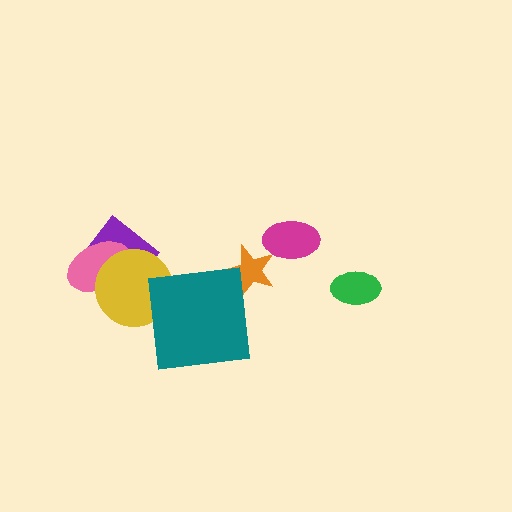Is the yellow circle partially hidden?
Yes, it is partially covered by another shape.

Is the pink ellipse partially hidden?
Yes, it is partially covered by another shape.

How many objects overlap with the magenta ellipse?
0 objects overlap with the magenta ellipse.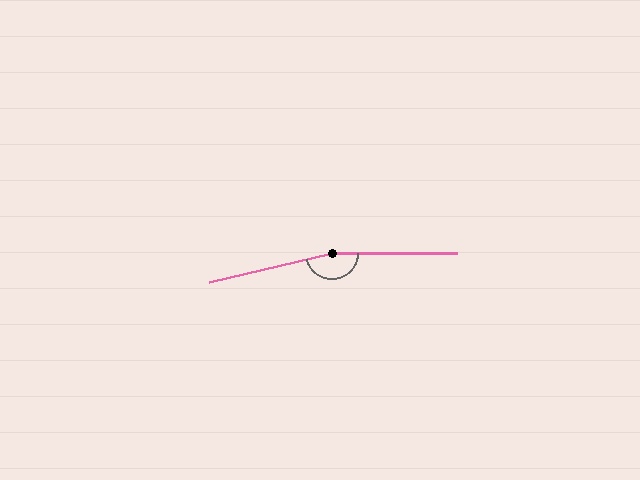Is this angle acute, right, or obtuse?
It is obtuse.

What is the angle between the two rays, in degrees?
Approximately 167 degrees.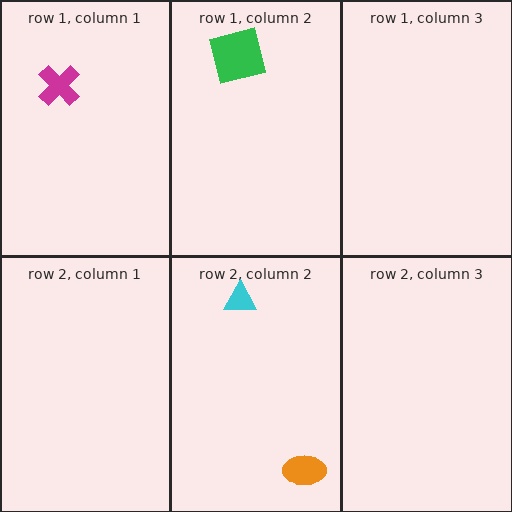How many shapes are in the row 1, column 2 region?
1.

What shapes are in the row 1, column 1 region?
The magenta cross.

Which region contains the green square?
The row 1, column 2 region.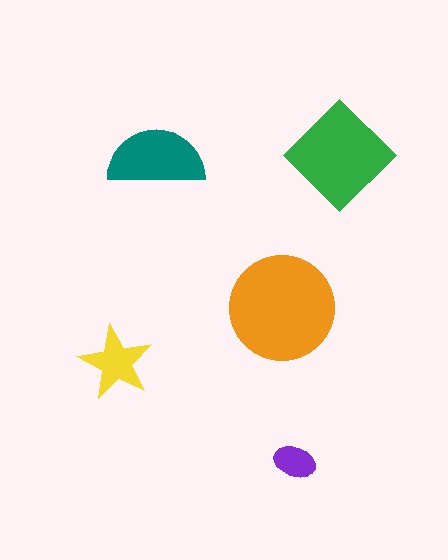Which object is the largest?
The orange circle.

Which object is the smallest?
The purple ellipse.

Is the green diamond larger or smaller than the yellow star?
Larger.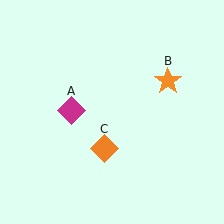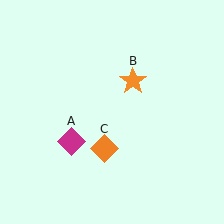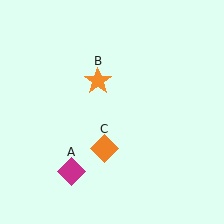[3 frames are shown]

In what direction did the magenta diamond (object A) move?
The magenta diamond (object A) moved down.